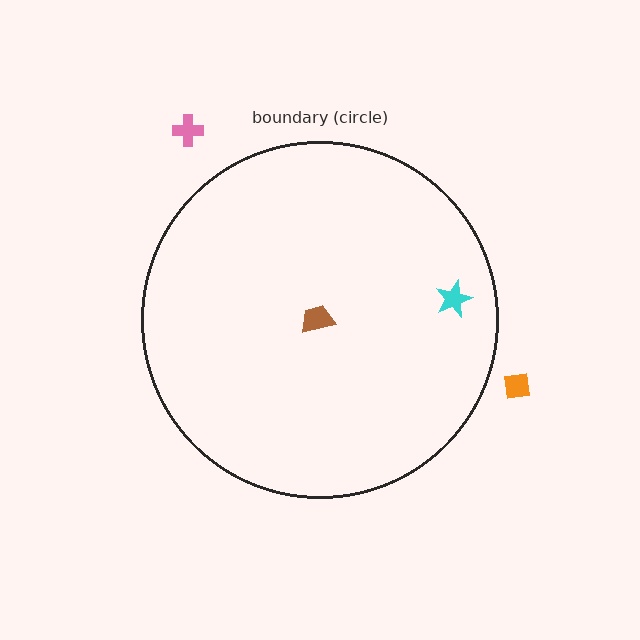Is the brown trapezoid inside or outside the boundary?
Inside.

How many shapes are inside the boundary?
2 inside, 2 outside.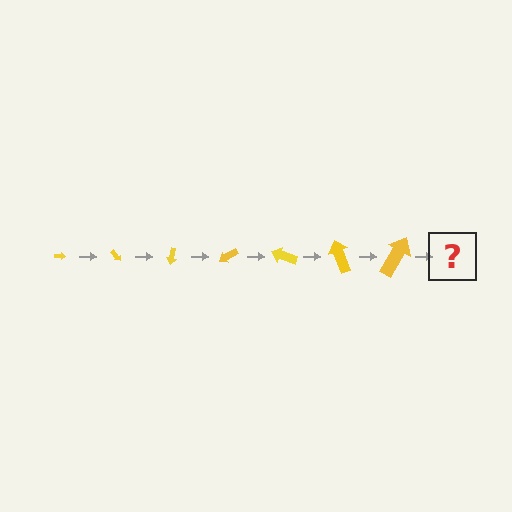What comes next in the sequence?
The next element should be an arrow, larger than the previous one and rotated 350 degrees from the start.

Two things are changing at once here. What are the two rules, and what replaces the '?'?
The two rules are that the arrow grows larger each step and it rotates 50 degrees each step. The '?' should be an arrow, larger than the previous one and rotated 350 degrees from the start.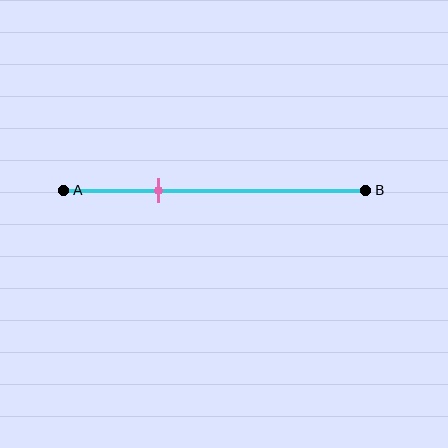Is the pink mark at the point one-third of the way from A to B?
Yes, the mark is approximately at the one-third point.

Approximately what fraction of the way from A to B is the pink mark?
The pink mark is approximately 30% of the way from A to B.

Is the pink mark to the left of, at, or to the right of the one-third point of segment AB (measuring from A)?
The pink mark is approximately at the one-third point of segment AB.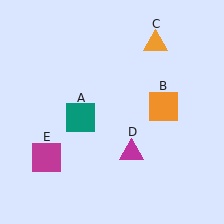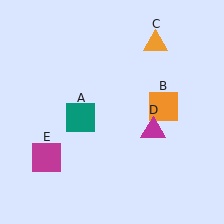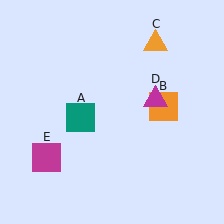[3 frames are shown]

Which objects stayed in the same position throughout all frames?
Teal square (object A) and orange square (object B) and orange triangle (object C) and magenta square (object E) remained stationary.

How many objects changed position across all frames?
1 object changed position: magenta triangle (object D).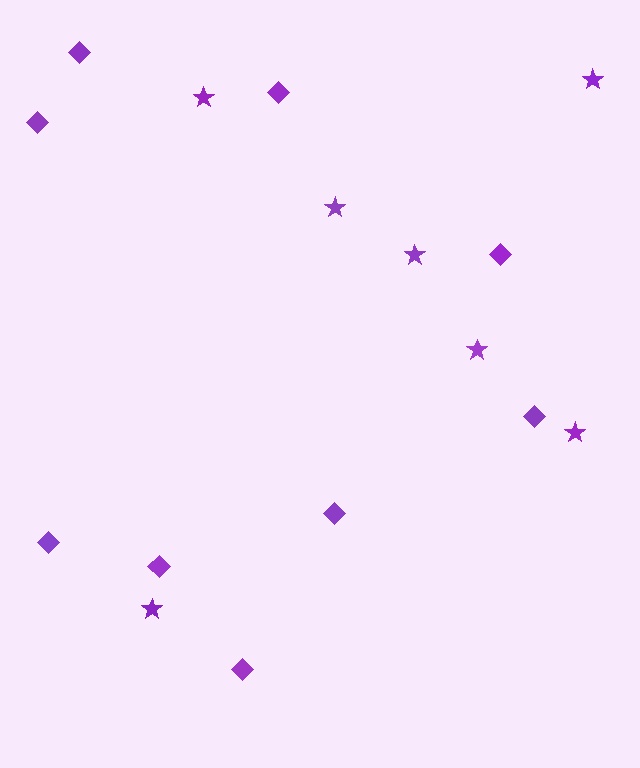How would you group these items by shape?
There are 2 groups: one group of stars (7) and one group of diamonds (9).